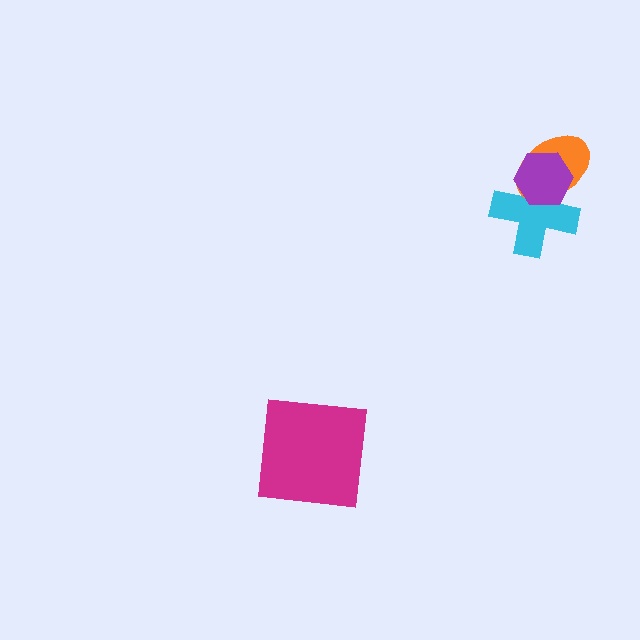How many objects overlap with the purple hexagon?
2 objects overlap with the purple hexagon.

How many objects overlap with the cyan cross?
2 objects overlap with the cyan cross.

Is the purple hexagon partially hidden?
No, no other shape covers it.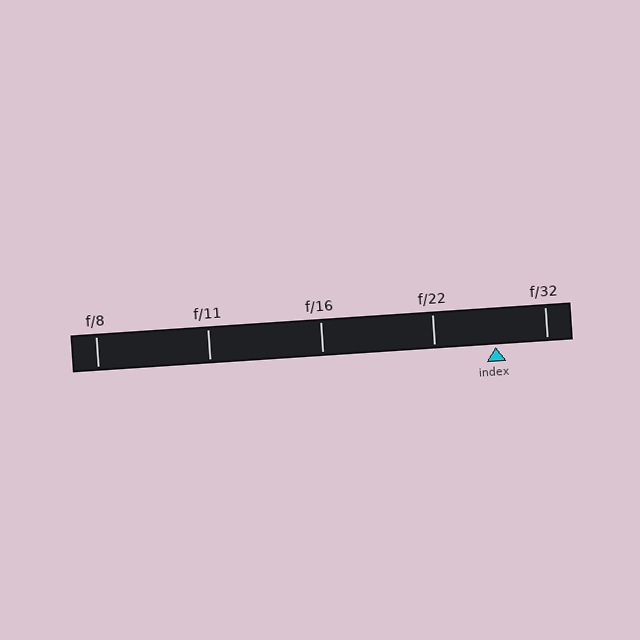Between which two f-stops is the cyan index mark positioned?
The index mark is between f/22 and f/32.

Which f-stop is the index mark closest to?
The index mark is closest to f/32.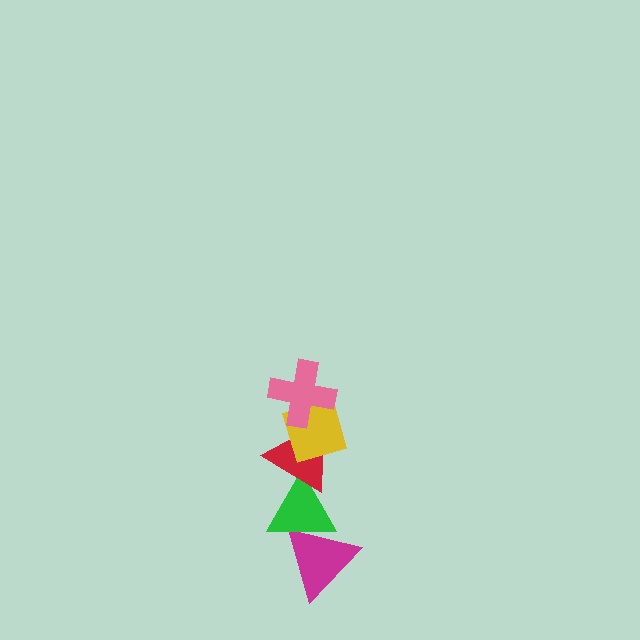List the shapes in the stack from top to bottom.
From top to bottom: the pink cross, the yellow diamond, the red triangle, the green triangle, the magenta triangle.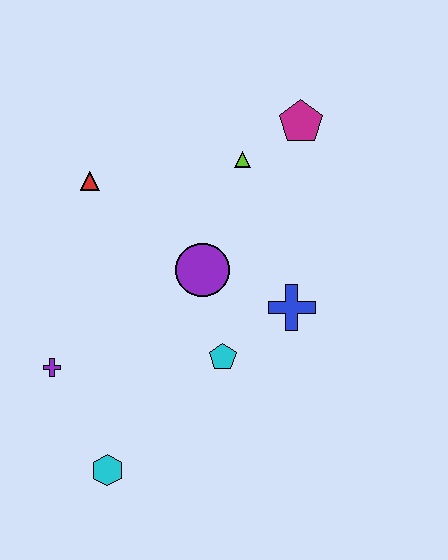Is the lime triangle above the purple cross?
Yes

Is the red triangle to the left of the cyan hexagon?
Yes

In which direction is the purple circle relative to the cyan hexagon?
The purple circle is above the cyan hexagon.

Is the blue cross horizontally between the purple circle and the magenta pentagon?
Yes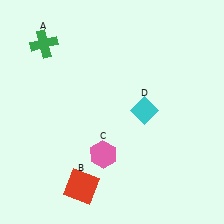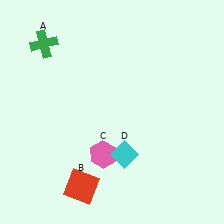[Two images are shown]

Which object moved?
The cyan diamond (D) moved down.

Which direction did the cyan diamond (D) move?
The cyan diamond (D) moved down.